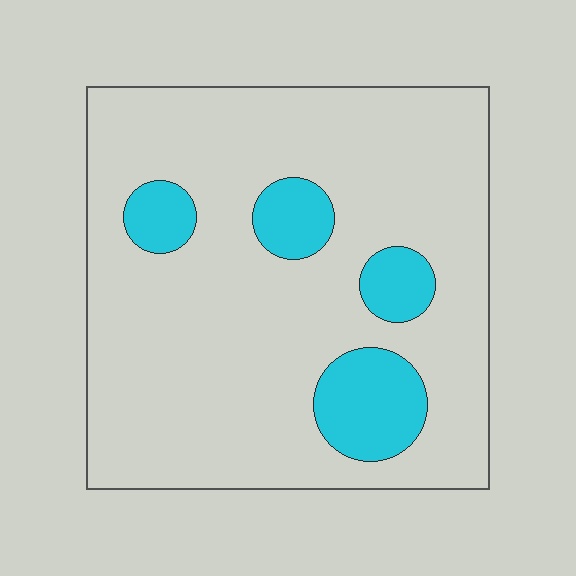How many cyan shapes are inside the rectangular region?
4.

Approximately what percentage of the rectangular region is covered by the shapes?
Approximately 15%.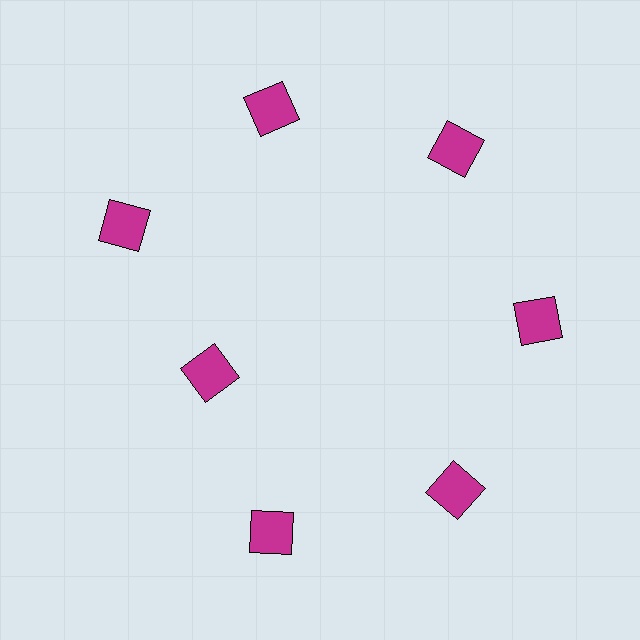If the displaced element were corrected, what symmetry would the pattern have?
It would have 7-fold rotational symmetry — the pattern would map onto itself every 51 degrees.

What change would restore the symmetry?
The symmetry would be restored by moving it outward, back onto the ring so that all 7 squares sit at equal angles and equal distance from the center.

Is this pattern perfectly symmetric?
No. The 7 magenta squares are arranged in a ring, but one element near the 8 o'clock position is pulled inward toward the center, breaking the 7-fold rotational symmetry.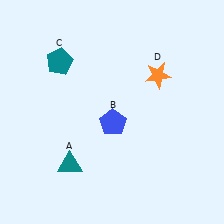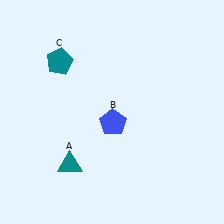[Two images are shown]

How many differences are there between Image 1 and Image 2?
There is 1 difference between the two images.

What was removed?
The orange star (D) was removed in Image 2.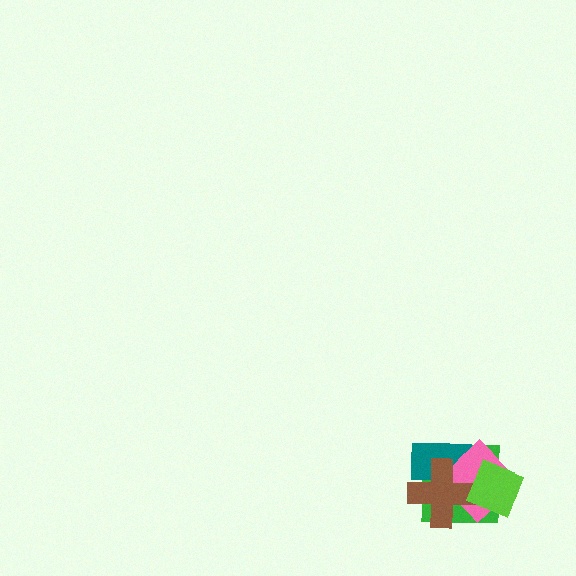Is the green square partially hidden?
Yes, it is partially covered by another shape.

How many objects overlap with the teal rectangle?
3 objects overlap with the teal rectangle.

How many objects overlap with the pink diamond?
4 objects overlap with the pink diamond.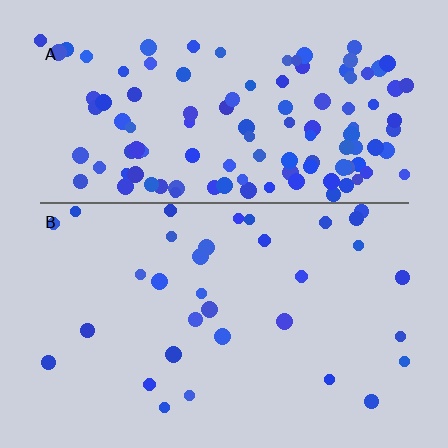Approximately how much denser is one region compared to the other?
Approximately 3.5× — region A over region B.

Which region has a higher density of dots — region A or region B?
A (the top).